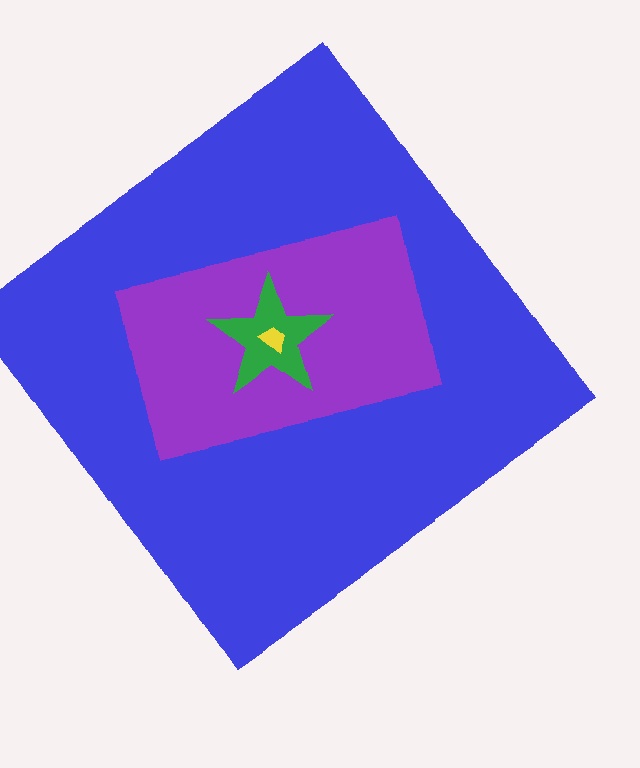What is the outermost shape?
The blue diamond.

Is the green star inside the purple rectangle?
Yes.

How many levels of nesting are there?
4.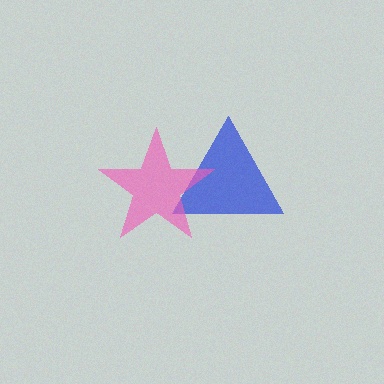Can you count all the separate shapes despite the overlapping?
Yes, there are 2 separate shapes.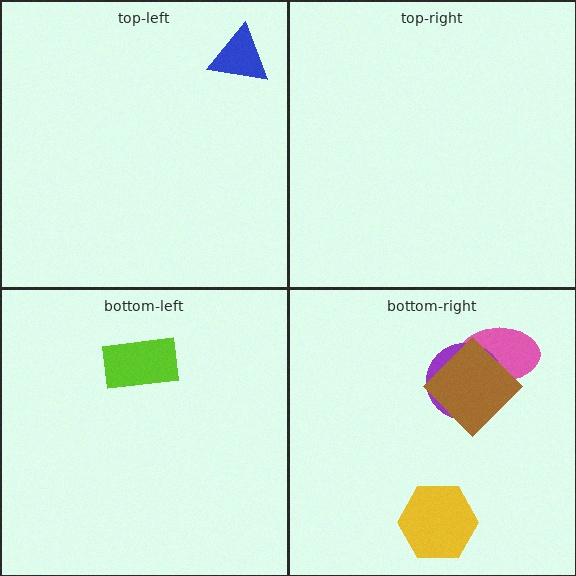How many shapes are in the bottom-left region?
1.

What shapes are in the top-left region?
The blue triangle.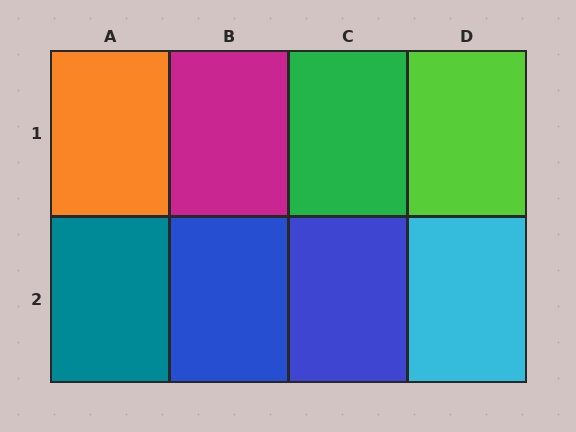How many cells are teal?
1 cell is teal.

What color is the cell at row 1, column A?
Orange.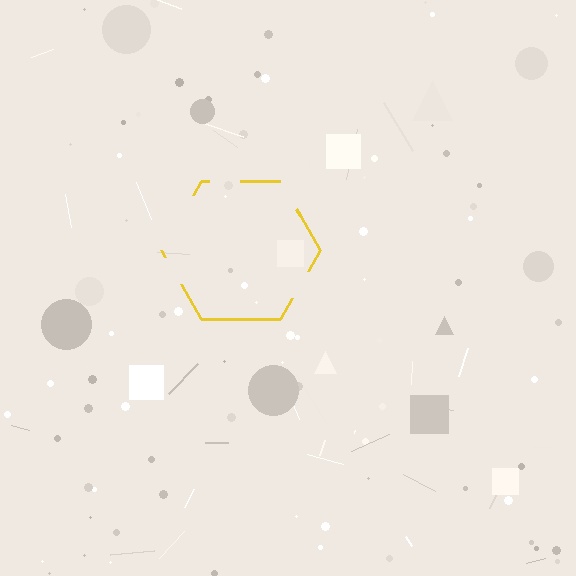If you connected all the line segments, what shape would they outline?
They would outline a hexagon.